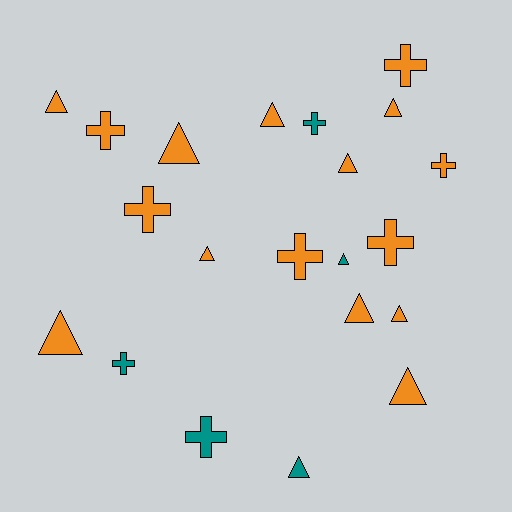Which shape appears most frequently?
Triangle, with 12 objects.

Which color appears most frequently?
Orange, with 16 objects.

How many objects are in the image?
There are 21 objects.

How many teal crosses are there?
There are 3 teal crosses.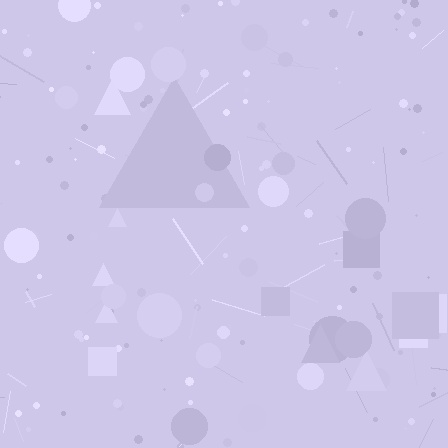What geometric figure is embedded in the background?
A triangle is embedded in the background.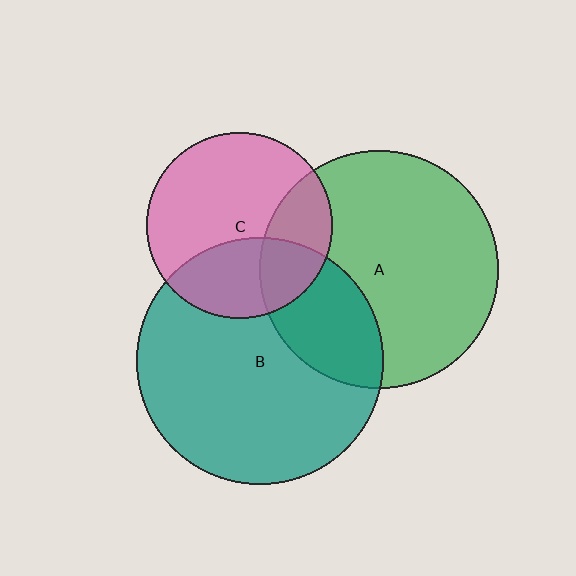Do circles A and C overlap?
Yes.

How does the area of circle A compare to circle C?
Approximately 1.6 times.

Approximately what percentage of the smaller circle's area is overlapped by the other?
Approximately 25%.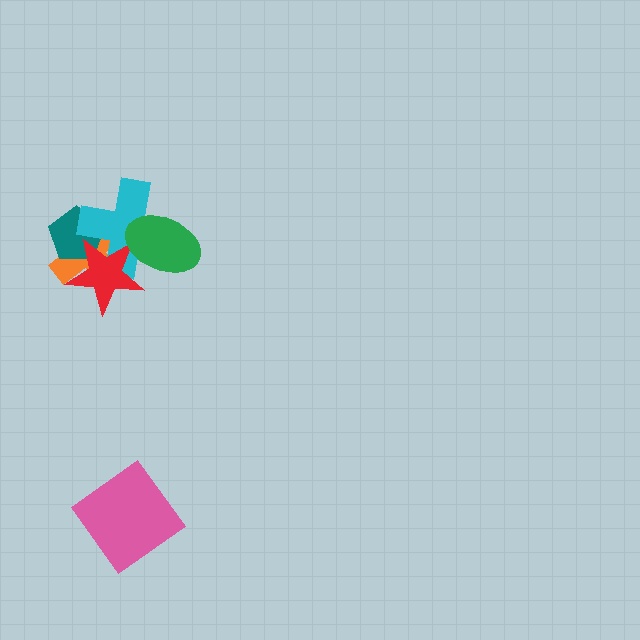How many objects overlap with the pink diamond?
0 objects overlap with the pink diamond.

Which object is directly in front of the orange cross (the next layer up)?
The teal pentagon is directly in front of the orange cross.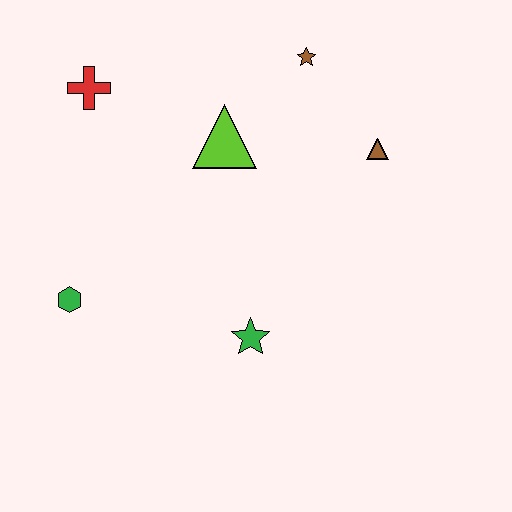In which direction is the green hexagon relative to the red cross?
The green hexagon is below the red cross.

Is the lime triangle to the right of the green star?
No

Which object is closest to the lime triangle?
The brown star is closest to the lime triangle.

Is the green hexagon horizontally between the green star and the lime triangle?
No